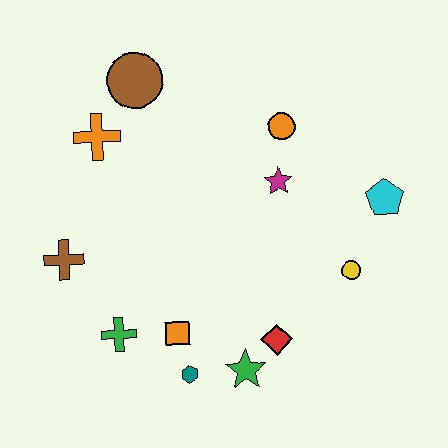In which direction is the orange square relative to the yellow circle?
The orange square is to the left of the yellow circle.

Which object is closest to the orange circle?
The magenta star is closest to the orange circle.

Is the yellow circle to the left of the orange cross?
No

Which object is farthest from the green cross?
The cyan pentagon is farthest from the green cross.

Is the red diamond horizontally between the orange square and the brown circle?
No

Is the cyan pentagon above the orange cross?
No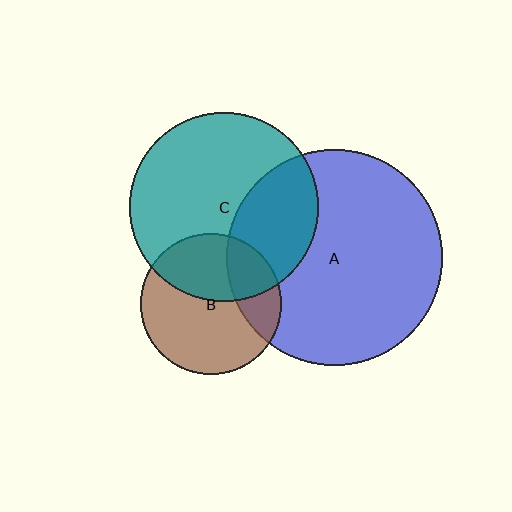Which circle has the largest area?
Circle A (blue).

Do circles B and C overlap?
Yes.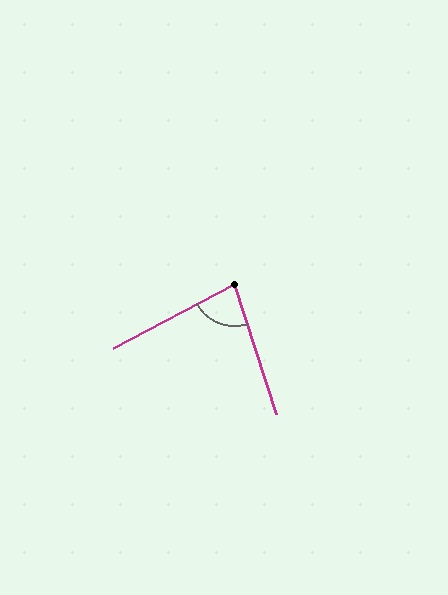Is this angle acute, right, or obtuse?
It is acute.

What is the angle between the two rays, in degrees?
Approximately 80 degrees.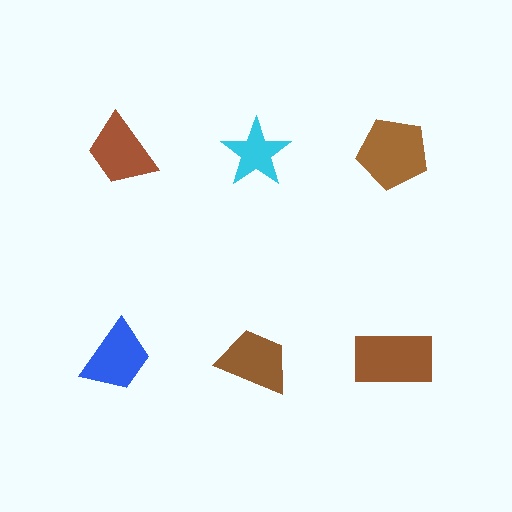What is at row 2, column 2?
A brown trapezoid.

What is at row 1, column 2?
A cyan star.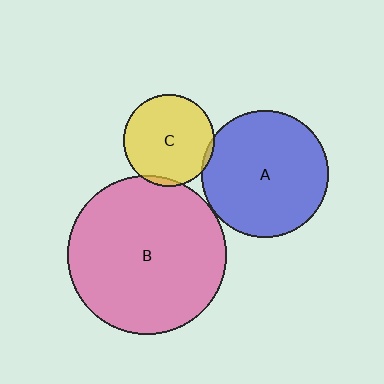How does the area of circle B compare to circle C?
Approximately 3.0 times.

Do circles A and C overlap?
Yes.